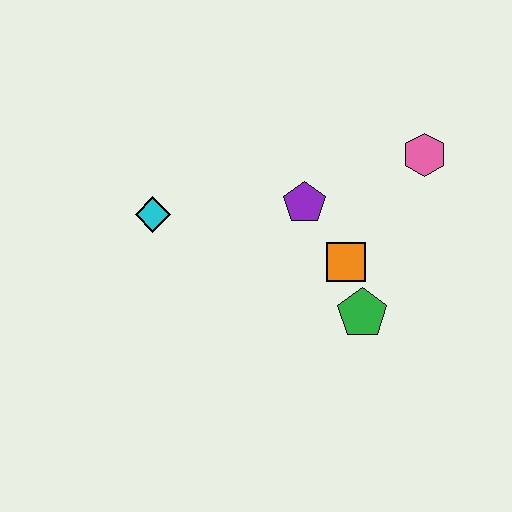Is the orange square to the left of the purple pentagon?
No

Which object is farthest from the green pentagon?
The cyan diamond is farthest from the green pentagon.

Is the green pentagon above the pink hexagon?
No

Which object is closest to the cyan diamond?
The purple pentagon is closest to the cyan diamond.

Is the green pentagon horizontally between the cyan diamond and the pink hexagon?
Yes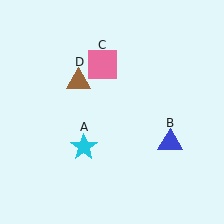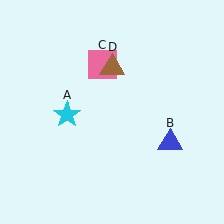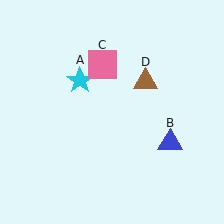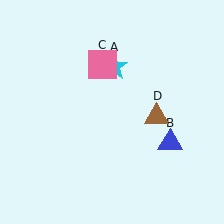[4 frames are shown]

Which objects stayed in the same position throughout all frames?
Blue triangle (object B) and pink square (object C) remained stationary.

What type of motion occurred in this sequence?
The cyan star (object A), brown triangle (object D) rotated clockwise around the center of the scene.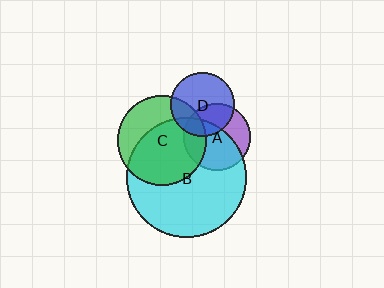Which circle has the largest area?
Circle B (cyan).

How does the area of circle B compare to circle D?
Approximately 3.5 times.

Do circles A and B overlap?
Yes.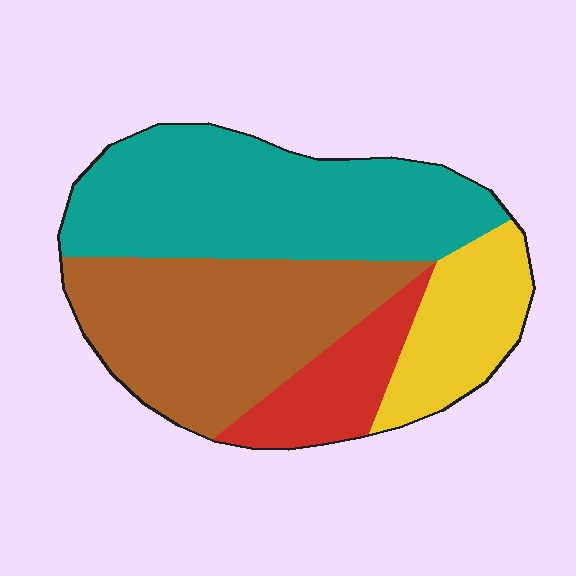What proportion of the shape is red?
Red covers roughly 10% of the shape.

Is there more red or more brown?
Brown.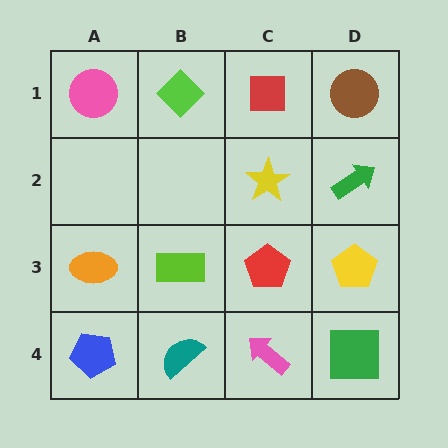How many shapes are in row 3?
4 shapes.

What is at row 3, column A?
An orange ellipse.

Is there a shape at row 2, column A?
No, that cell is empty.